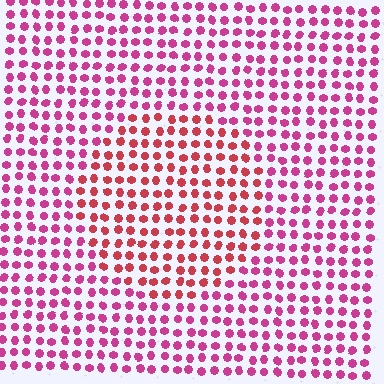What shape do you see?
I see a circle.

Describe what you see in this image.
The image is filled with small magenta elements in a uniform arrangement. A circle-shaped region is visible where the elements are tinted to a slightly different hue, forming a subtle color boundary.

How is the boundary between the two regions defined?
The boundary is defined purely by a slight shift in hue (about 30 degrees). Spacing, size, and orientation are identical on both sides.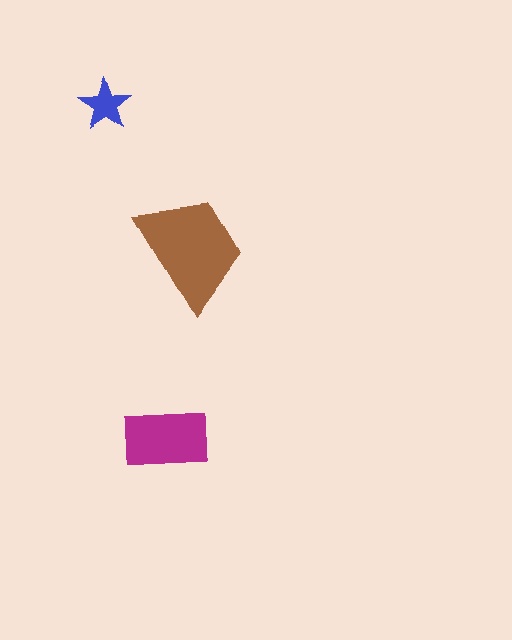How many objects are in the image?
There are 3 objects in the image.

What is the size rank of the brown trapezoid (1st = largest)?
1st.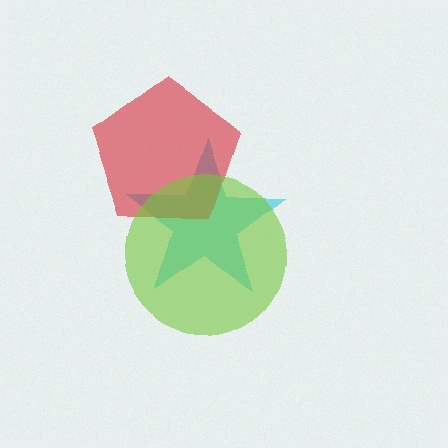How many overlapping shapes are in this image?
There are 3 overlapping shapes in the image.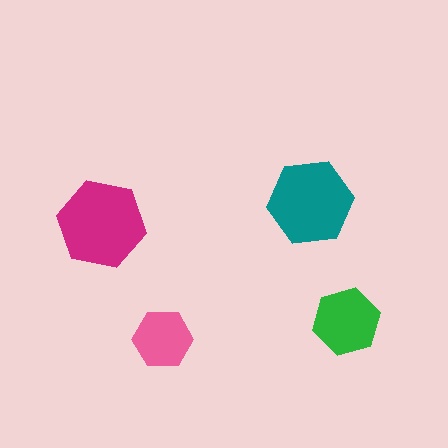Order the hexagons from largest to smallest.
the magenta one, the teal one, the green one, the pink one.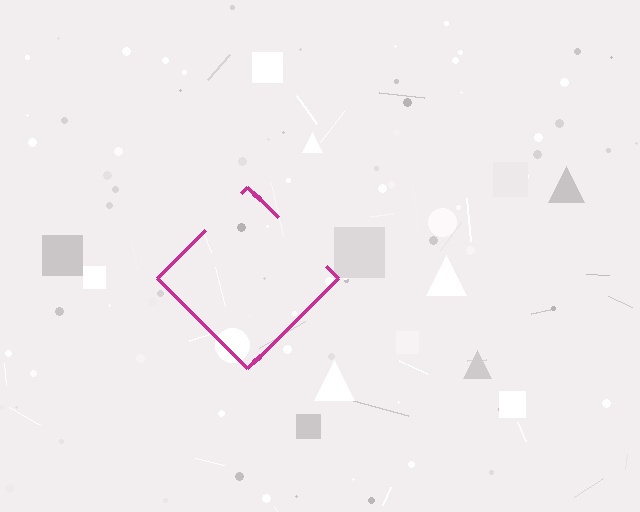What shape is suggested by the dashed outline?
The dashed outline suggests a diamond.